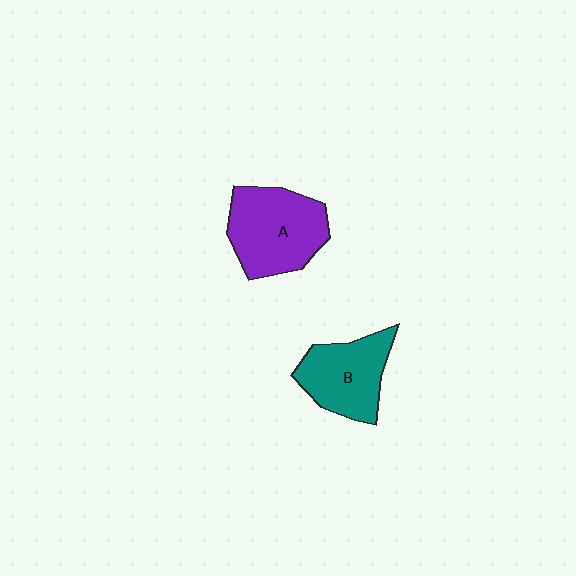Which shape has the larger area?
Shape A (purple).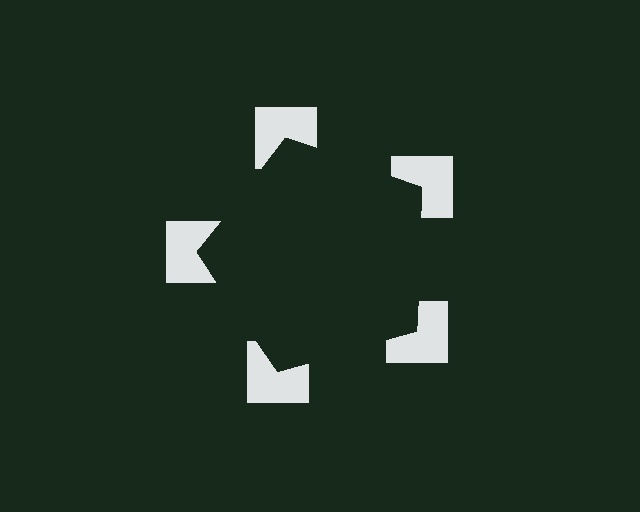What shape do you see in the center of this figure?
An illusory pentagon — its edges are inferred from the aligned wedge cuts in the notched squares, not physically drawn.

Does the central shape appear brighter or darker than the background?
It typically appears slightly darker than the background, even though no actual brightness change is drawn.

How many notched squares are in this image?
There are 5 — one at each vertex of the illusory pentagon.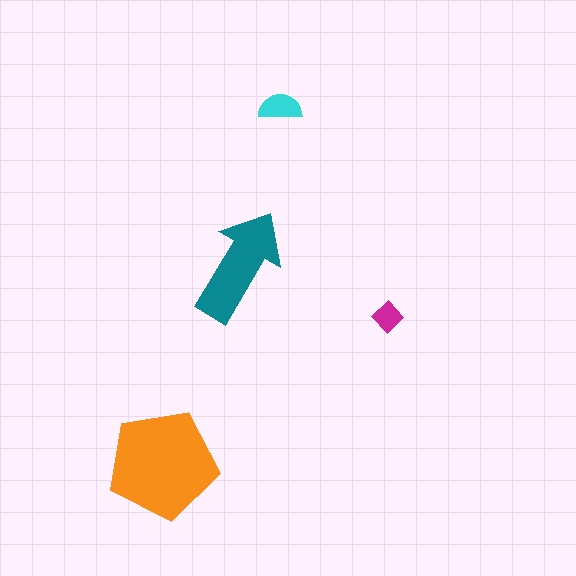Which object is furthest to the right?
The magenta diamond is rightmost.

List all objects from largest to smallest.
The orange pentagon, the teal arrow, the cyan semicircle, the magenta diamond.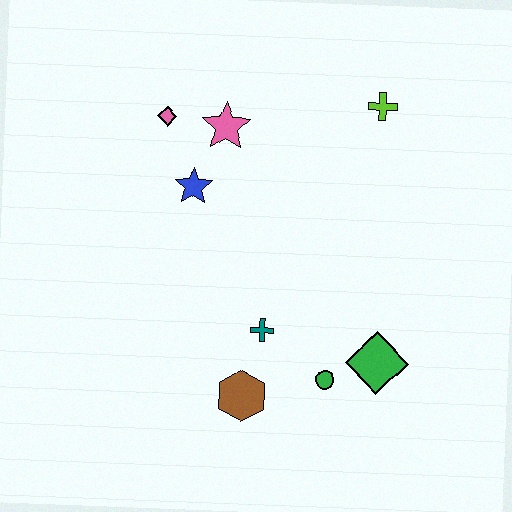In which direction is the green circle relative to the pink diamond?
The green circle is below the pink diamond.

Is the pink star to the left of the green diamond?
Yes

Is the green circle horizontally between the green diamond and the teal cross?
Yes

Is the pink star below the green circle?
No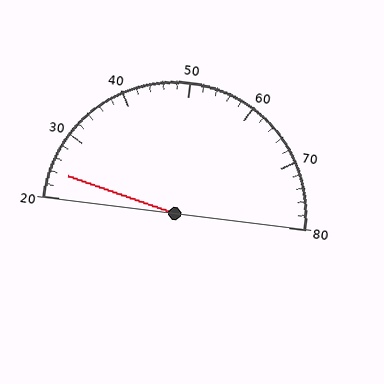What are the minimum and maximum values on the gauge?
The gauge ranges from 20 to 80.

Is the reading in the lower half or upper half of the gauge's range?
The reading is in the lower half of the range (20 to 80).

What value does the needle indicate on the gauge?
The needle indicates approximately 24.